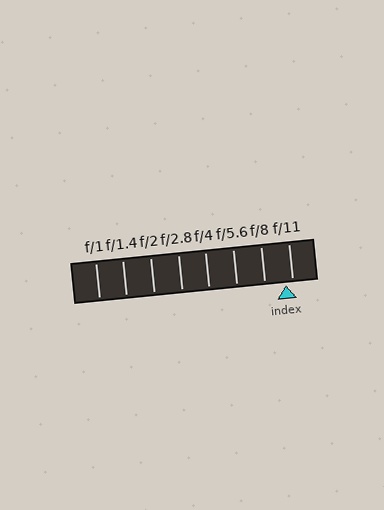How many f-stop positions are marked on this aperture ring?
There are 8 f-stop positions marked.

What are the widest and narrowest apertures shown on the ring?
The widest aperture shown is f/1 and the narrowest is f/11.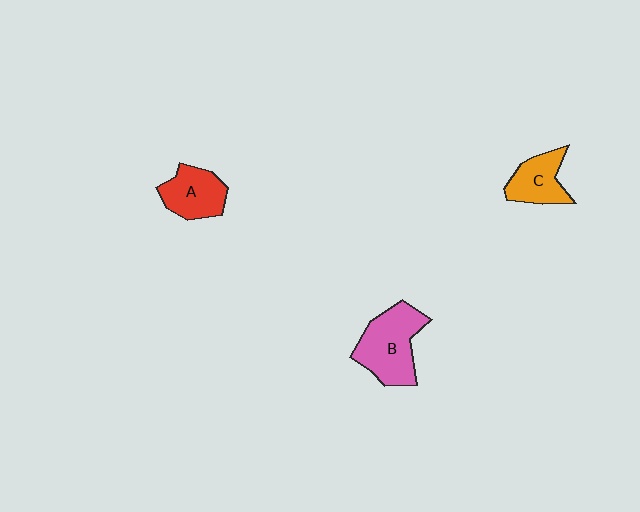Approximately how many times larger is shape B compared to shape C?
Approximately 1.6 times.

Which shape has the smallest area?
Shape C (orange).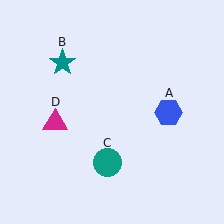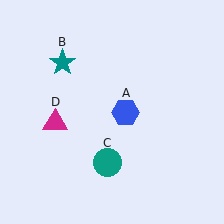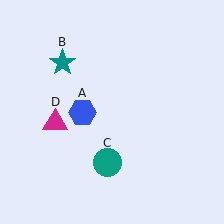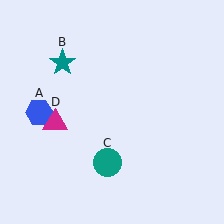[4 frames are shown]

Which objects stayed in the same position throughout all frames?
Teal star (object B) and teal circle (object C) and magenta triangle (object D) remained stationary.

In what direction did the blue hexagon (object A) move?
The blue hexagon (object A) moved left.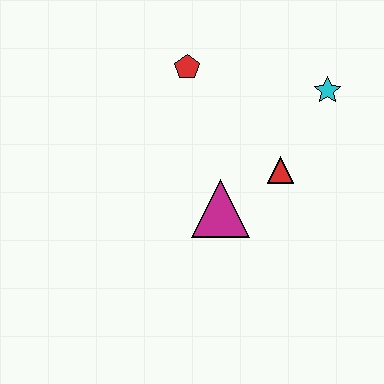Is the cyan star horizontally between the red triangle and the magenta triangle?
No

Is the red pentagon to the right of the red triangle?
No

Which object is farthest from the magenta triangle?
The cyan star is farthest from the magenta triangle.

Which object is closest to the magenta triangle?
The red triangle is closest to the magenta triangle.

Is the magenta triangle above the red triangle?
No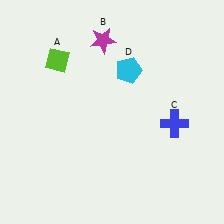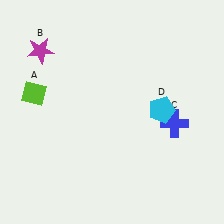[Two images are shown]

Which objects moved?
The objects that moved are: the lime diamond (A), the magenta star (B), the cyan pentagon (D).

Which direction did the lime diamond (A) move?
The lime diamond (A) moved down.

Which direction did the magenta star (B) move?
The magenta star (B) moved left.